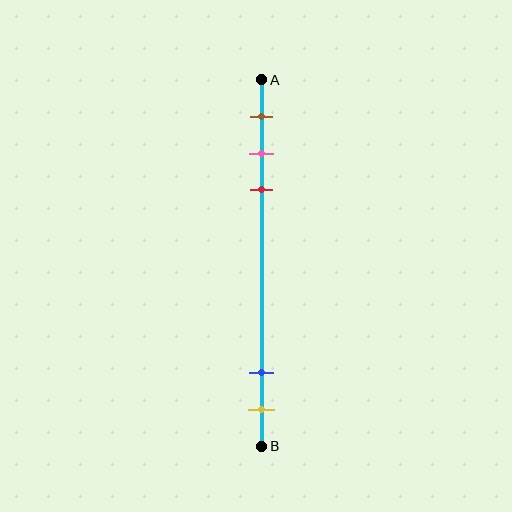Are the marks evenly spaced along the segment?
No, the marks are not evenly spaced.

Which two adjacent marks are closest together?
The pink and red marks are the closest adjacent pair.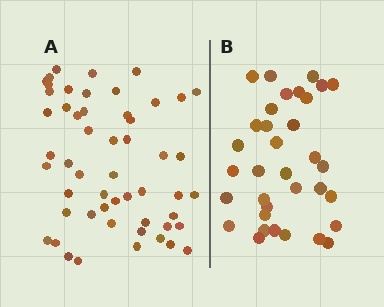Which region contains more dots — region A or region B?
Region A (the left region) has more dots.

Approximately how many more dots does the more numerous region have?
Region A has approximately 20 more dots than region B.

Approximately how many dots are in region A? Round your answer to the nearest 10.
About 50 dots. (The exact count is 53, which rounds to 50.)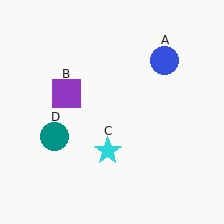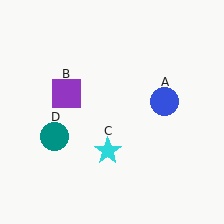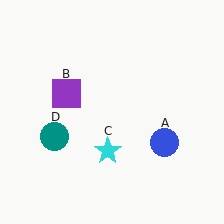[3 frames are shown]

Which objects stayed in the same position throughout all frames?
Purple square (object B) and cyan star (object C) and teal circle (object D) remained stationary.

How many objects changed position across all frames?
1 object changed position: blue circle (object A).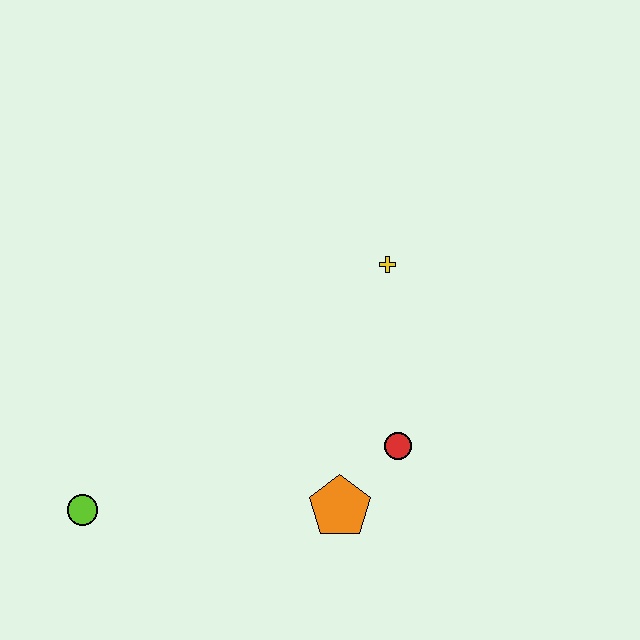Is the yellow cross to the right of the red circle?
No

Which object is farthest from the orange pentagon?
The lime circle is farthest from the orange pentagon.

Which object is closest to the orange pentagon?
The red circle is closest to the orange pentagon.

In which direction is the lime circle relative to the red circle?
The lime circle is to the left of the red circle.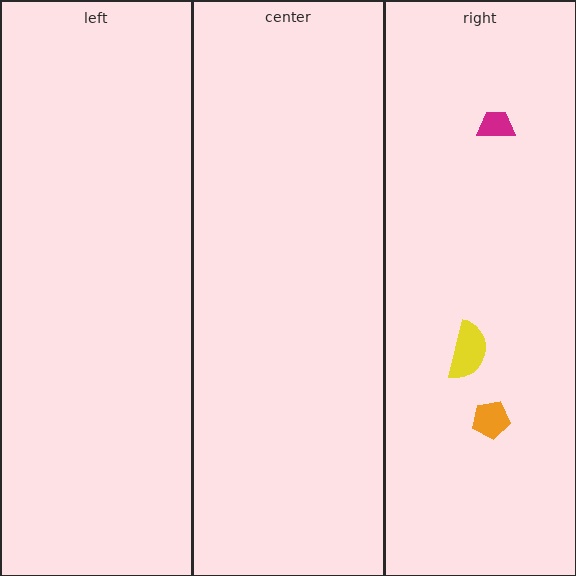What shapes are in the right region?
The yellow semicircle, the orange pentagon, the magenta trapezoid.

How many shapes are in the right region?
3.